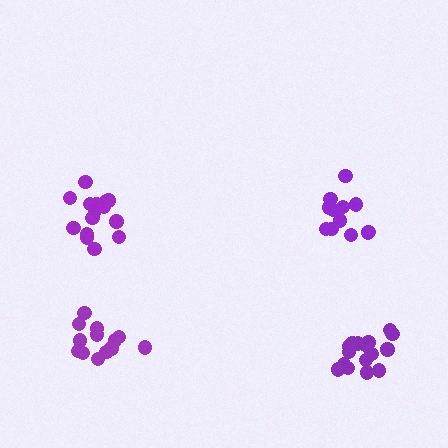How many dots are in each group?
Group 1: 17 dots, Group 2: 17 dots, Group 3: 12 dots, Group 4: 13 dots (59 total).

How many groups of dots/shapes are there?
There are 4 groups.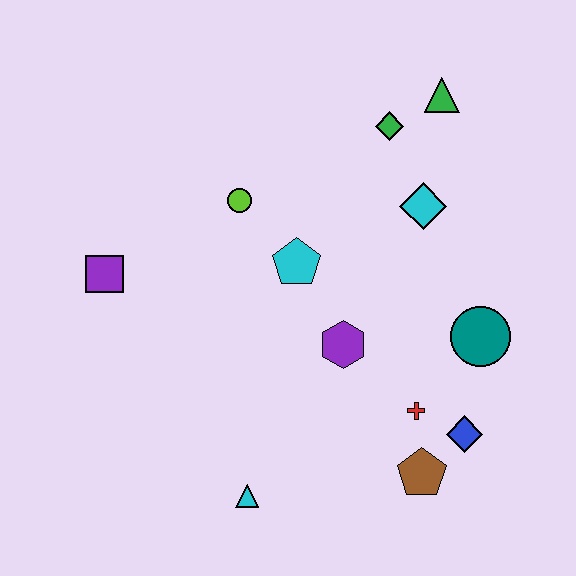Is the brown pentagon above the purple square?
No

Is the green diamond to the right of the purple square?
Yes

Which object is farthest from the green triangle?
The cyan triangle is farthest from the green triangle.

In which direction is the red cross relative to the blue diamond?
The red cross is to the left of the blue diamond.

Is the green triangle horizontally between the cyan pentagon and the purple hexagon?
No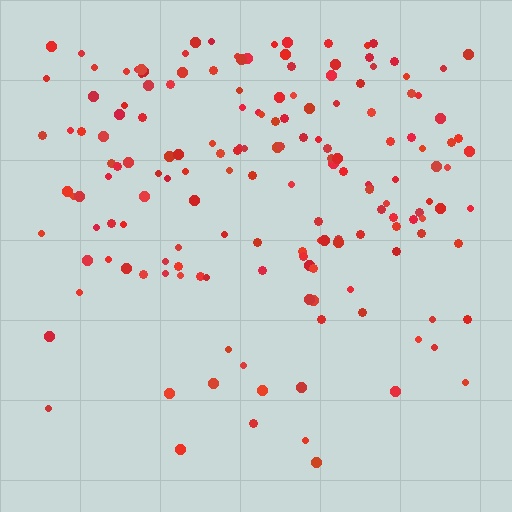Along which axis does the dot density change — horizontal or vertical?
Vertical.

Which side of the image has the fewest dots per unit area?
The bottom.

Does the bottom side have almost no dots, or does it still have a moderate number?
Still a moderate number, just noticeably fewer than the top.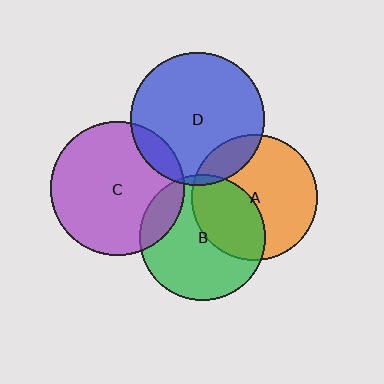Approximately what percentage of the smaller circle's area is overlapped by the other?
Approximately 15%.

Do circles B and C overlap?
Yes.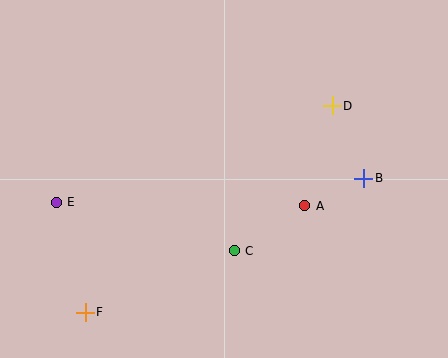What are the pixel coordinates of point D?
Point D is at (332, 106).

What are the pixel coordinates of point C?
Point C is at (234, 251).